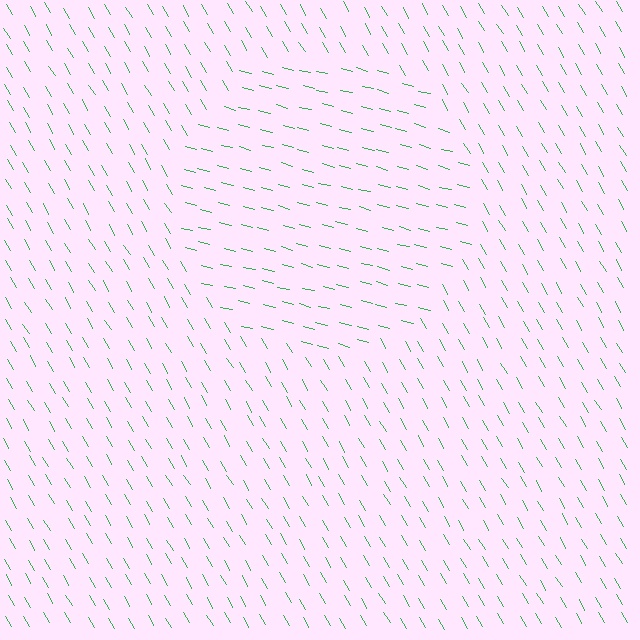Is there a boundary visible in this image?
Yes, there is a texture boundary formed by a change in line orientation.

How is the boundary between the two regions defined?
The boundary is defined purely by a change in line orientation (approximately 45 degrees difference). All lines are the same color and thickness.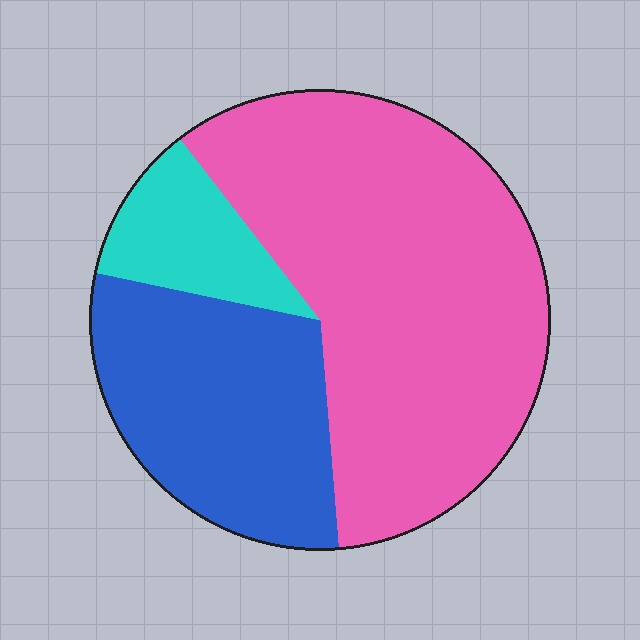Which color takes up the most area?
Pink, at roughly 60%.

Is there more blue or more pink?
Pink.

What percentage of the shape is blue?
Blue takes up about one third (1/3) of the shape.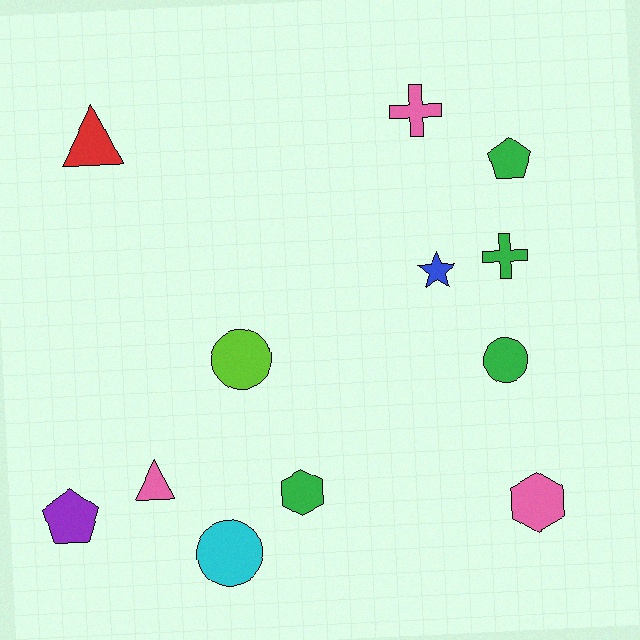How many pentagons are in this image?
There are 2 pentagons.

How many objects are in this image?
There are 12 objects.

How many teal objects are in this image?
There are no teal objects.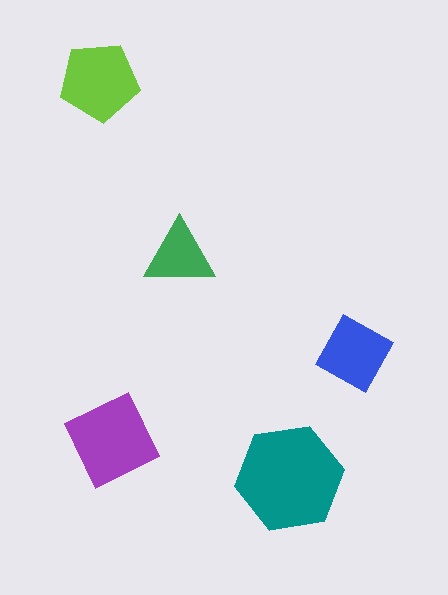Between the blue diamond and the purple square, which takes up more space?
The purple square.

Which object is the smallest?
The green triangle.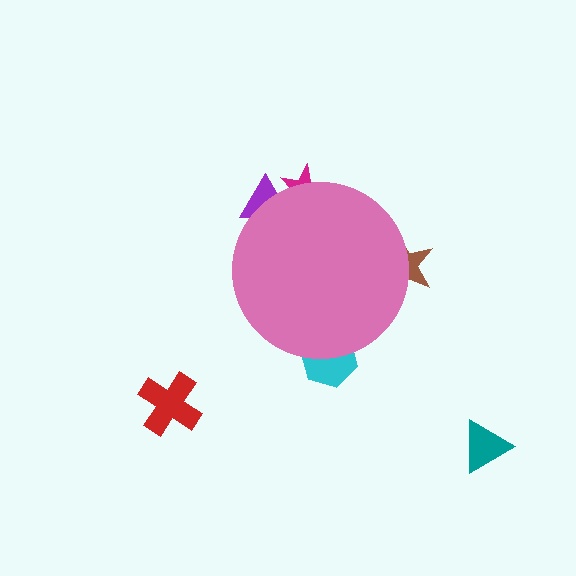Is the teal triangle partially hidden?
No, the teal triangle is fully visible.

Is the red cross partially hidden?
No, the red cross is fully visible.